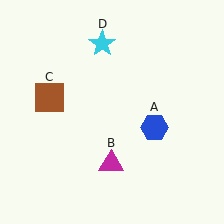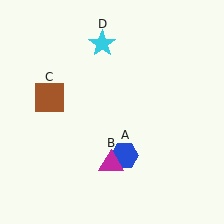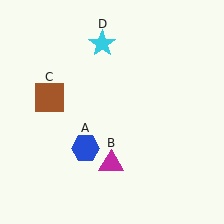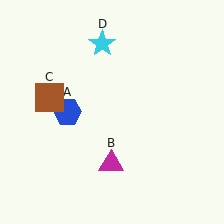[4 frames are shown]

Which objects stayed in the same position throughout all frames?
Magenta triangle (object B) and brown square (object C) and cyan star (object D) remained stationary.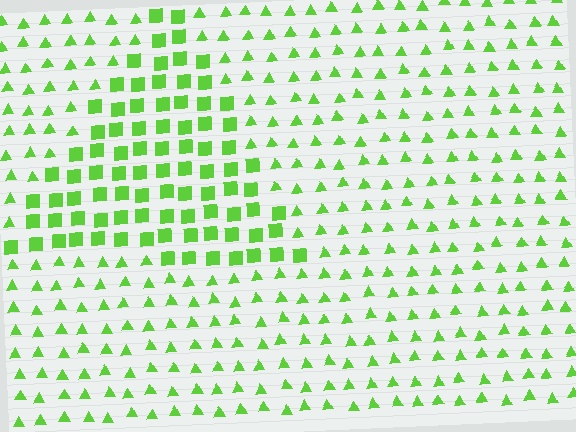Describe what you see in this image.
The image is filled with small lime elements arranged in a uniform grid. A triangle-shaped region contains squares, while the surrounding area contains triangles. The boundary is defined purely by the change in element shape.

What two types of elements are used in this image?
The image uses squares inside the triangle region and triangles outside it.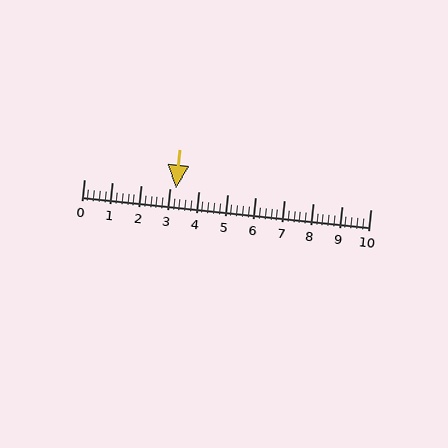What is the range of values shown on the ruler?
The ruler shows values from 0 to 10.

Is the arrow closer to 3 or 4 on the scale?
The arrow is closer to 3.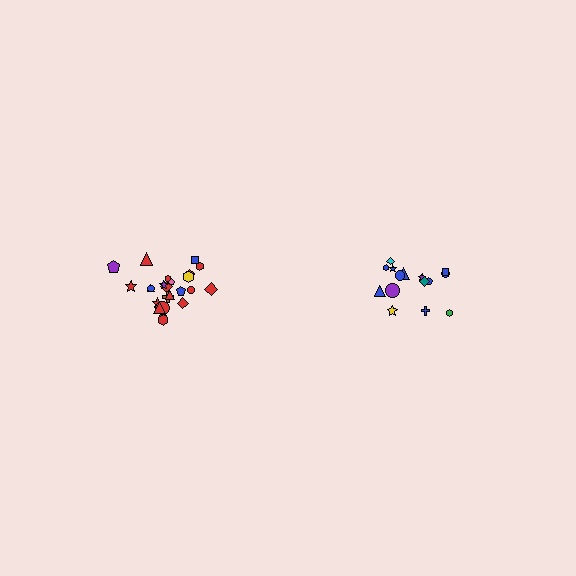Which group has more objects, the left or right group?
The left group.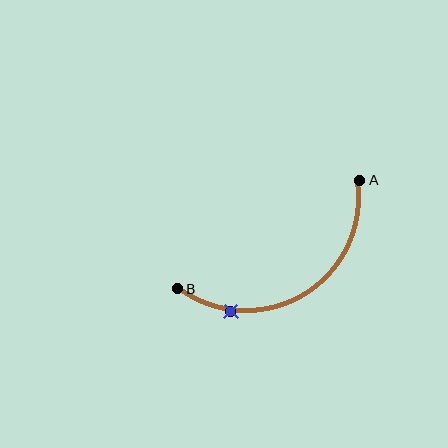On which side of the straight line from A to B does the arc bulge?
The arc bulges below the straight line connecting A and B.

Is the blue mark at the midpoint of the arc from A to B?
No. The blue mark lies on the arc but is closer to endpoint B. The arc midpoint would be at the point on the curve equidistant along the arc from both A and B.